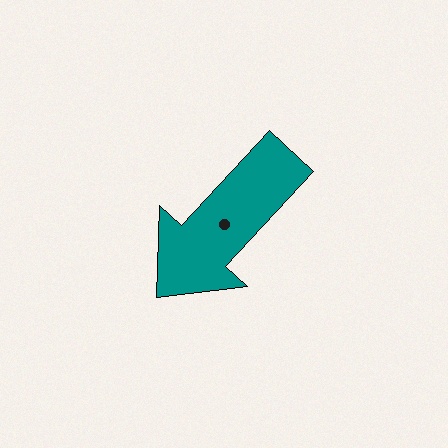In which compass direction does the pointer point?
Southwest.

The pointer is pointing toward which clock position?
Roughly 7 o'clock.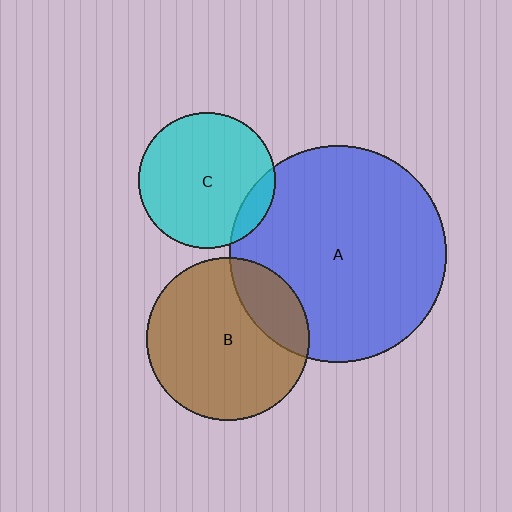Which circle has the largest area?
Circle A (blue).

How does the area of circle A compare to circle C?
Approximately 2.5 times.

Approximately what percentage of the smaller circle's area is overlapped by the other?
Approximately 20%.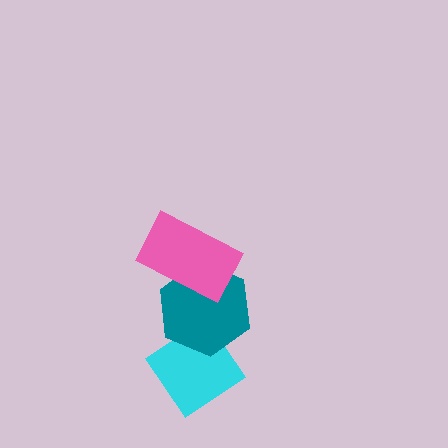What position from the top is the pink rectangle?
The pink rectangle is 1st from the top.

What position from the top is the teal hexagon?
The teal hexagon is 2nd from the top.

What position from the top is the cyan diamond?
The cyan diamond is 3rd from the top.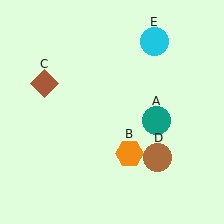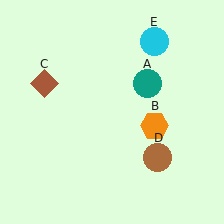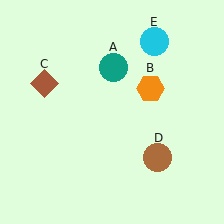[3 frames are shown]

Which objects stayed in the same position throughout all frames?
Brown diamond (object C) and brown circle (object D) and cyan circle (object E) remained stationary.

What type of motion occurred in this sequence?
The teal circle (object A), orange hexagon (object B) rotated counterclockwise around the center of the scene.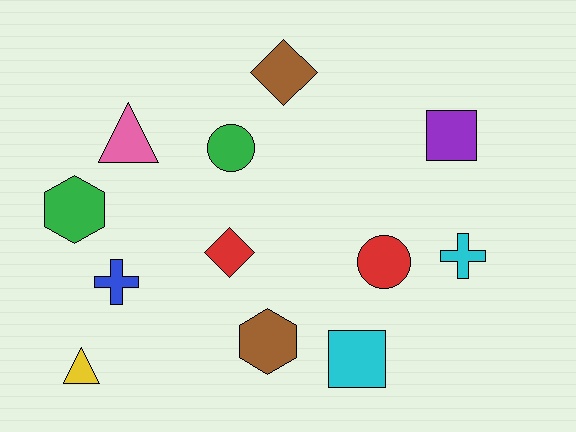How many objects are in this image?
There are 12 objects.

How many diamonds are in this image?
There are 2 diamonds.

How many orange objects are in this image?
There are no orange objects.